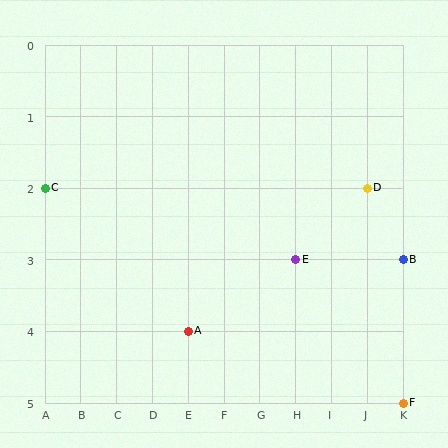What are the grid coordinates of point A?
Point A is at grid coordinates (E, 4).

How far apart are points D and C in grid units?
Points D and C are 9 columns apart.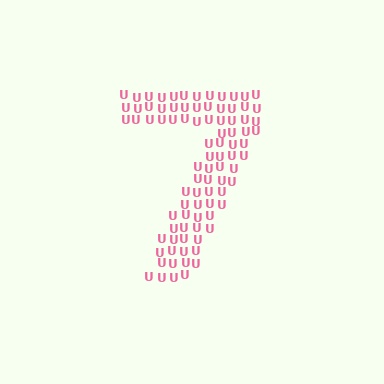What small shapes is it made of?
It is made of small letter U's.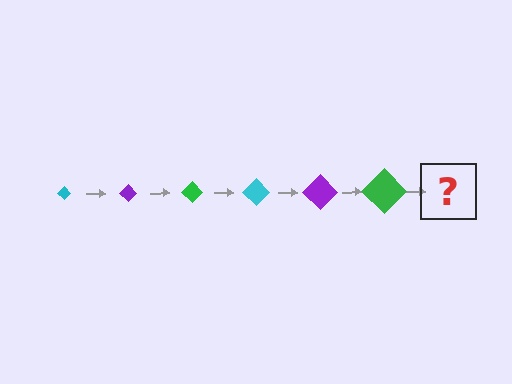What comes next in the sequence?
The next element should be a cyan diamond, larger than the previous one.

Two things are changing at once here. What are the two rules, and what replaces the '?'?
The two rules are that the diamond grows larger each step and the color cycles through cyan, purple, and green. The '?' should be a cyan diamond, larger than the previous one.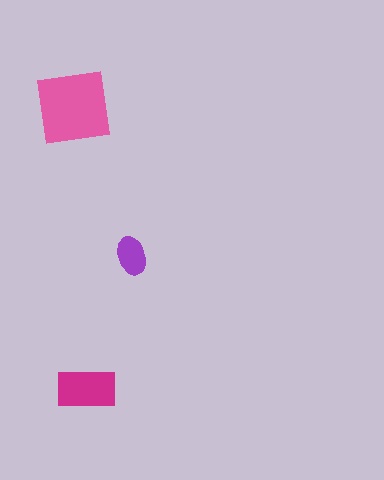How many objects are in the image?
There are 3 objects in the image.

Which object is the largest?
The pink square.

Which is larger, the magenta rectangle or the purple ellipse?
The magenta rectangle.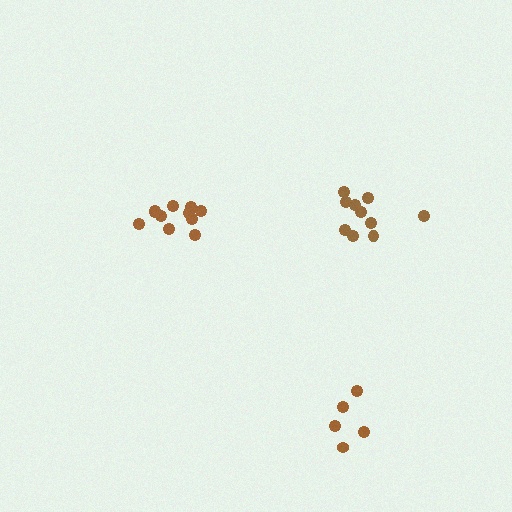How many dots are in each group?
Group 1: 10 dots, Group 2: 11 dots, Group 3: 5 dots (26 total).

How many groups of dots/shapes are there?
There are 3 groups.